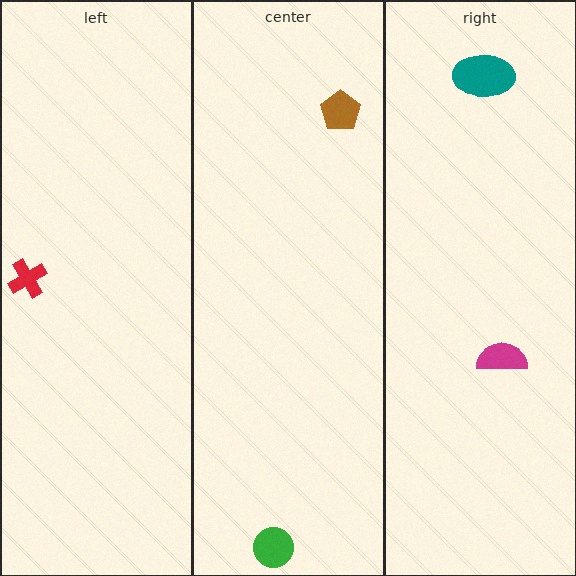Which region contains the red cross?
The left region.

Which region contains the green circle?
The center region.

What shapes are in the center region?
The brown pentagon, the green circle.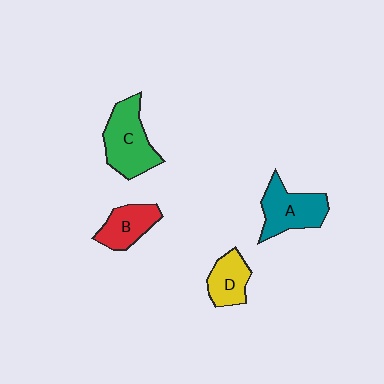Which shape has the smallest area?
Shape D (yellow).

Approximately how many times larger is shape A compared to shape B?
Approximately 1.3 times.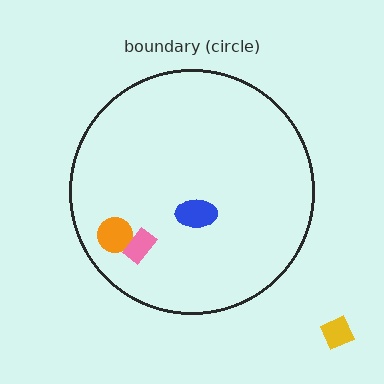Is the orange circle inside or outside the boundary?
Inside.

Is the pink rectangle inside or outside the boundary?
Inside.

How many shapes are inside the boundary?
3 inside, 1 outside.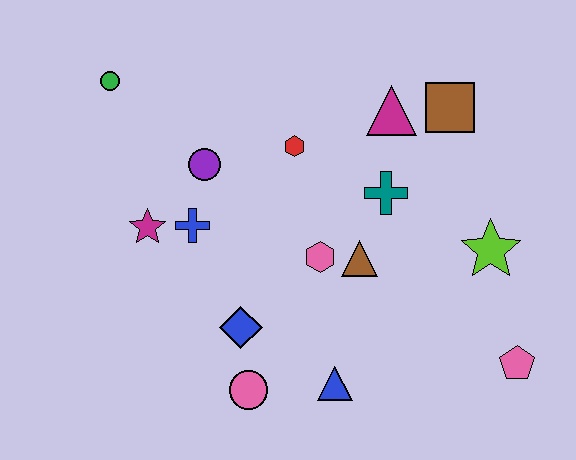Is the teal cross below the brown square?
Yes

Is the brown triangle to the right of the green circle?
Yes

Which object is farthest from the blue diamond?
The brown square is farthest from the blue diamond.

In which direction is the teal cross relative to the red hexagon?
The teal cross is to the right of the red hexagon.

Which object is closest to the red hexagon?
The purple circle is closest to the red hexagon.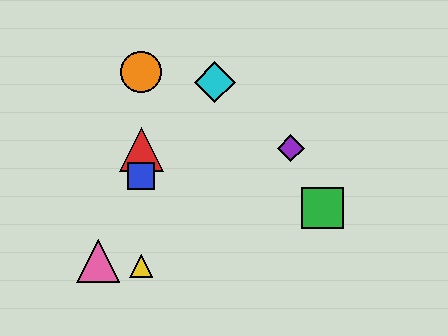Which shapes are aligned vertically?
The red triangle, the blue square, the yellow triangle, the orange circle are aligned vertically.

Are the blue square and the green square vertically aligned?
No, the blue square is at x≈141 and the green square is at x≈323.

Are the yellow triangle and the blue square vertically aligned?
Yes, both are at x≈141.